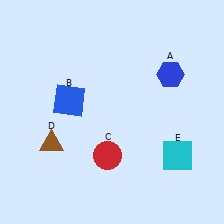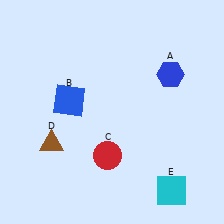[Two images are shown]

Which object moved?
The cyan square (E) moved down.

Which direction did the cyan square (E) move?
The cyan square (E) moved down.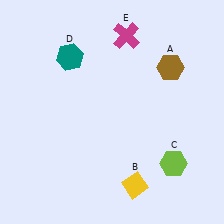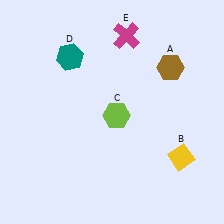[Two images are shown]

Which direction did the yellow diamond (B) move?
The yellow diamond (B) moved right.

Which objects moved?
The objects that moved are: the yellow diamond (B), the lime hexagon (C).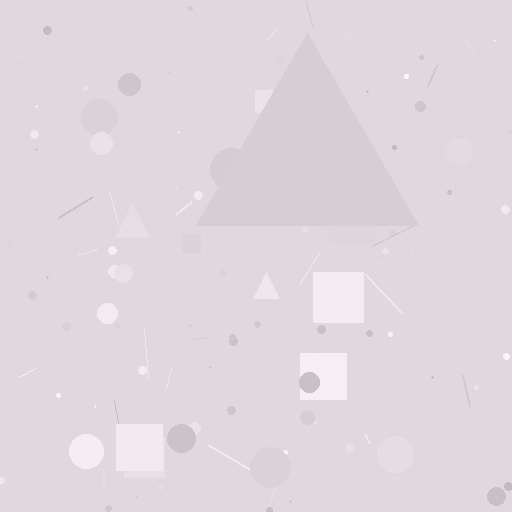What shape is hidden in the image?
A triangle is hidden in the image.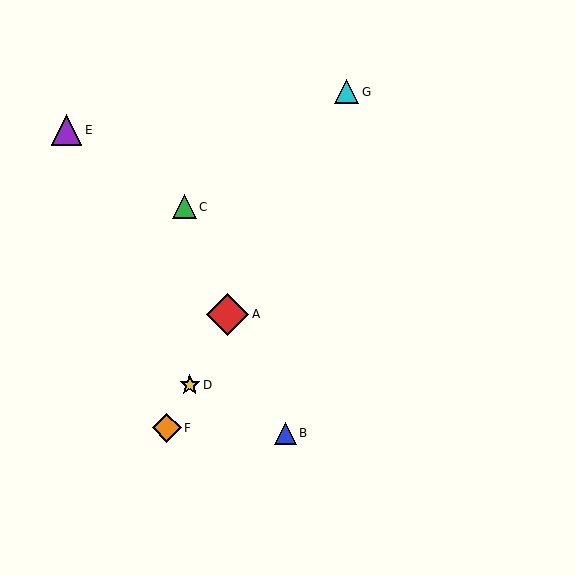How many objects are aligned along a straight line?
4 objects (A, D, F, G) are aligned along a straight line.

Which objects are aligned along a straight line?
Objects A, D, F, G are aligned along a straight line.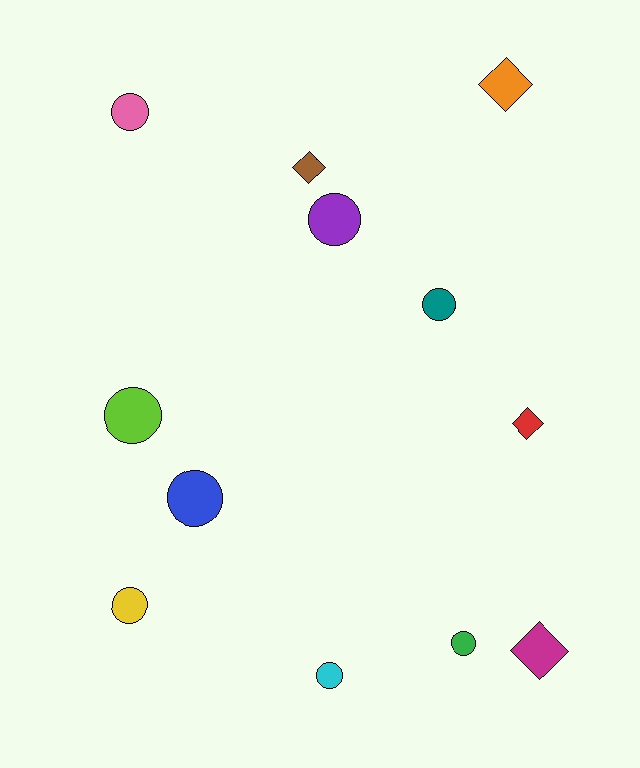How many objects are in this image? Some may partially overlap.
There are 12 objects.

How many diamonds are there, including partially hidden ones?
There are 4 diamonds.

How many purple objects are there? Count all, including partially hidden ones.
There is 1 purple object.